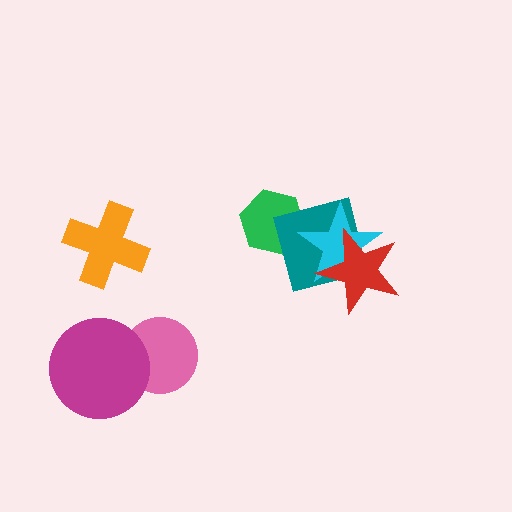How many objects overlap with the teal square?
3 objects overlap with the teal square.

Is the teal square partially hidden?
Yes, it is partially covered by another shape.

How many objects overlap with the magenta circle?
1 object overlaps with the magenta circle.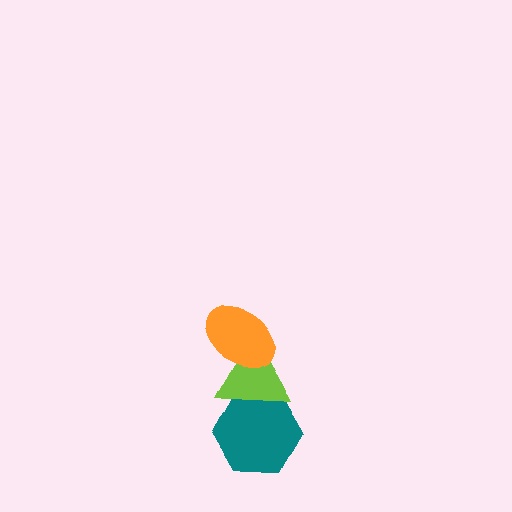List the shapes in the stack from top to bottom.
From top to bottom: the orange ellipse, the lime triangle, the teal hexagon.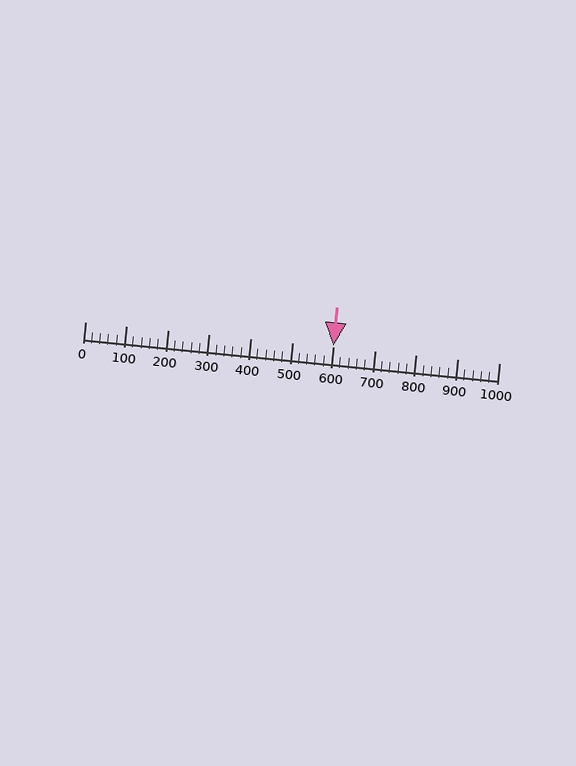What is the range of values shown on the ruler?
The ruler shows values from 0 to 1000.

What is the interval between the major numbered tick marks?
The major tick marks are spaced 100 units apart.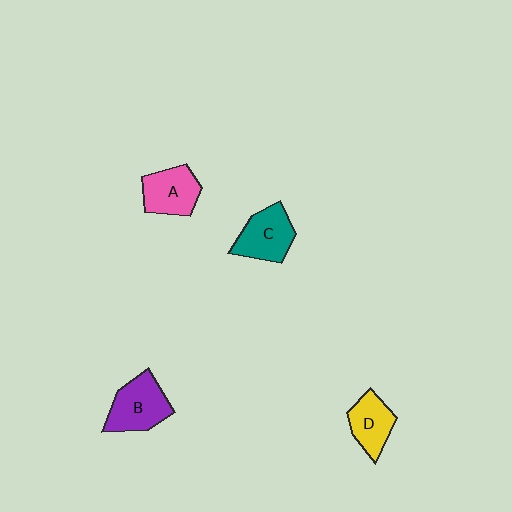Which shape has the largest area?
Shape B (purple).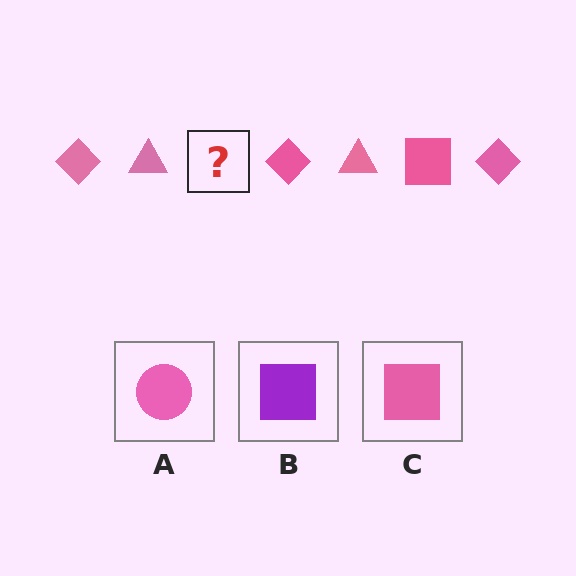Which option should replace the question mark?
Option C.